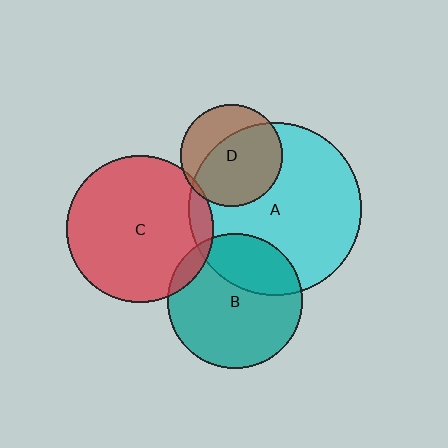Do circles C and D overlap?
Yes.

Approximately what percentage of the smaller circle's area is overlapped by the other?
Approximately 5%.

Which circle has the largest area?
Circle A (cyan).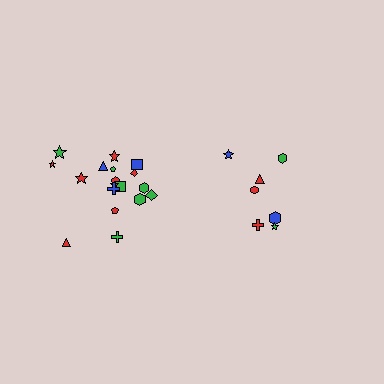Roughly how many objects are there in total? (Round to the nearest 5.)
Roughly 25 objects in total.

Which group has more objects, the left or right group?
The left group.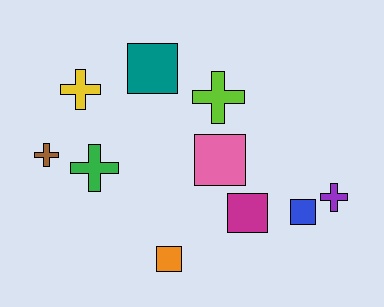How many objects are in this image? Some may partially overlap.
There are 10 objects.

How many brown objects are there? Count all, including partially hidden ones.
There is 1 brown object.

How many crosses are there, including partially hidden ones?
There are 5 crosses.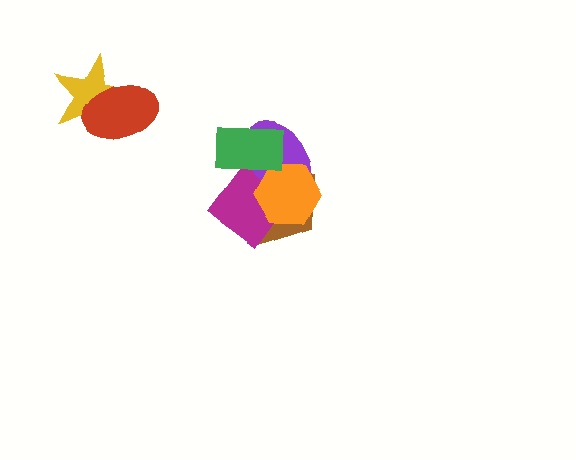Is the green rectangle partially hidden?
No, no other shape covers it.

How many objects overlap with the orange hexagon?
4 objects overlap with the orange hexagon.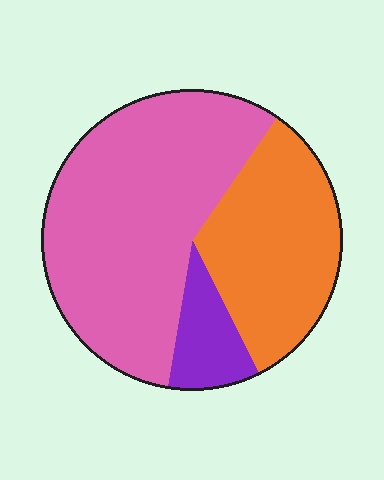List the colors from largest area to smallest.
From largest to smallest: pink, orange, purple.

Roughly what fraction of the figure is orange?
Orange covers roughly 35% of the figure.